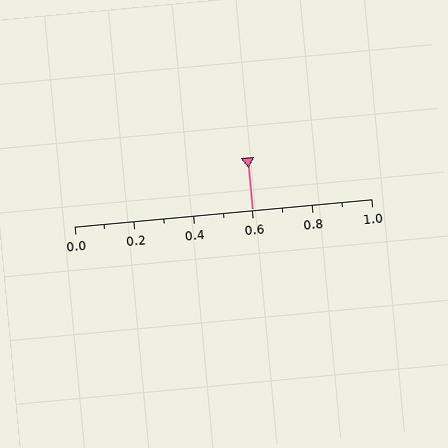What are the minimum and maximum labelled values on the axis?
The axis runs from 0.0 to 1.0.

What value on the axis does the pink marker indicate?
The marker indicates approximately 0.6.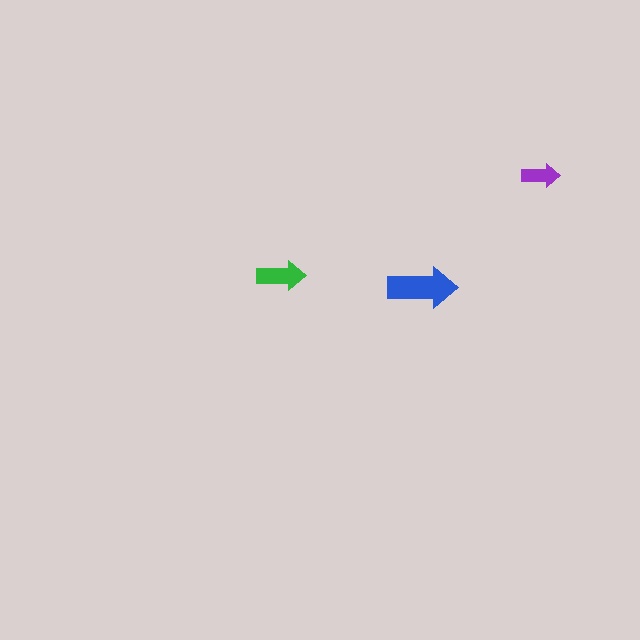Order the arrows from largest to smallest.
the blue one, the green one, the purple one.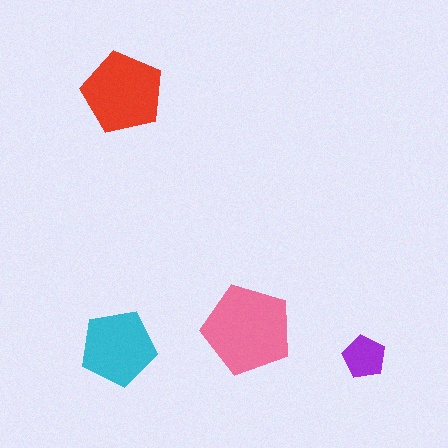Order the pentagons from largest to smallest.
the pink one, the red one, the cyan one, the purple one.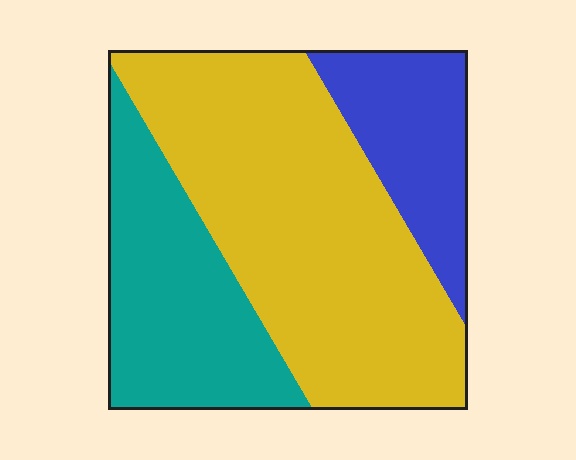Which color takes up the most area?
Yellow, at roughly 55%.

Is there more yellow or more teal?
Yellow.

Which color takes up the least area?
Blue, at roughly 20%.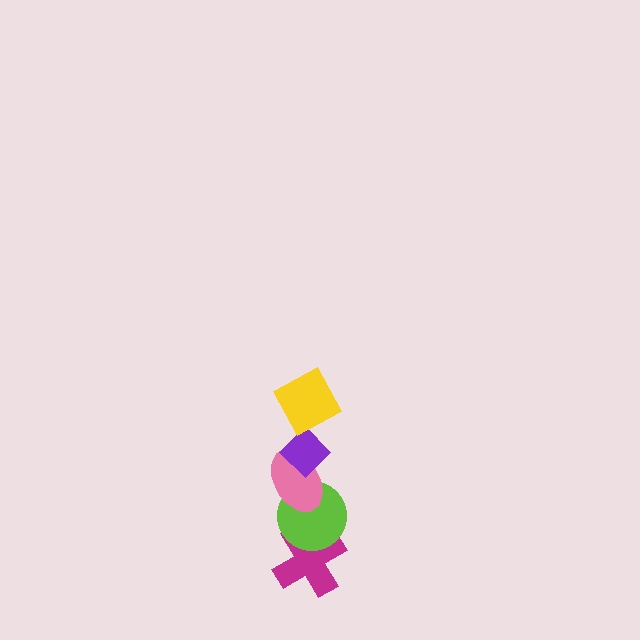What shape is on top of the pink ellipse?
The purple diamond is on top of the pink ellipse.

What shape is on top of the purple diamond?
The yellow square is on top of the purple diamond.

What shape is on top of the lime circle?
The pink ellipse is on top of the lime circle.